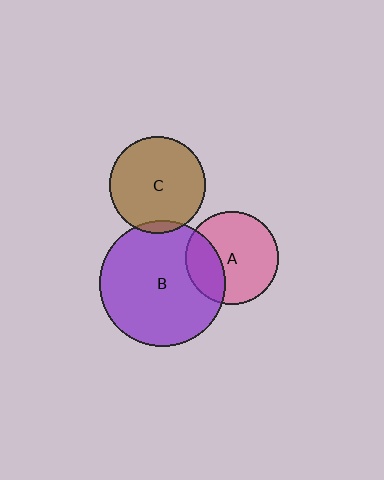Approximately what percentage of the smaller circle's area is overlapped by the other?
Approximately 5%.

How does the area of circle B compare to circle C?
Approximately 1.7 times.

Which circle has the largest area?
Circle B (purple).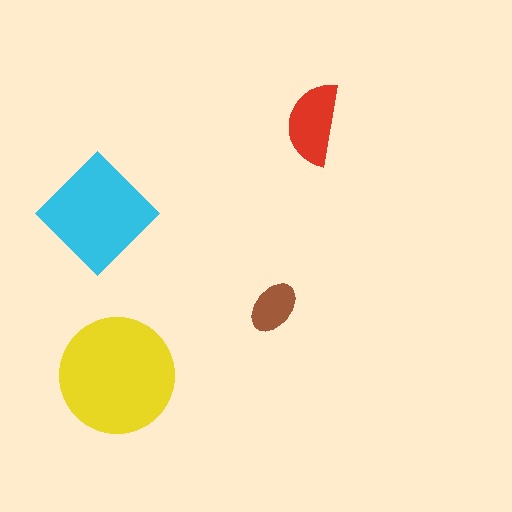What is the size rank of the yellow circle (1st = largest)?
1st.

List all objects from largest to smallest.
The yellow circle, the cyan diamond, the red semicircle, the brown ellipse.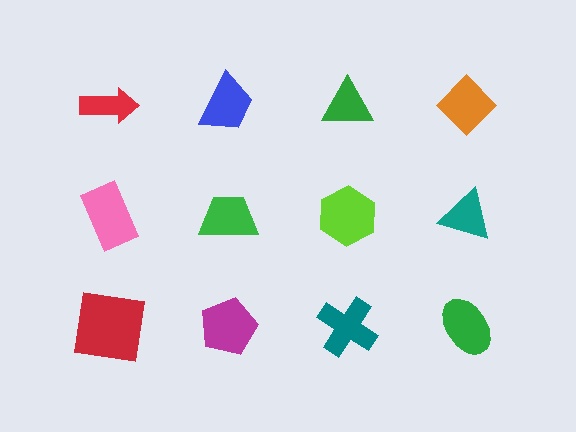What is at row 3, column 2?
A magenta pentagon.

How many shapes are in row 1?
4 shapes.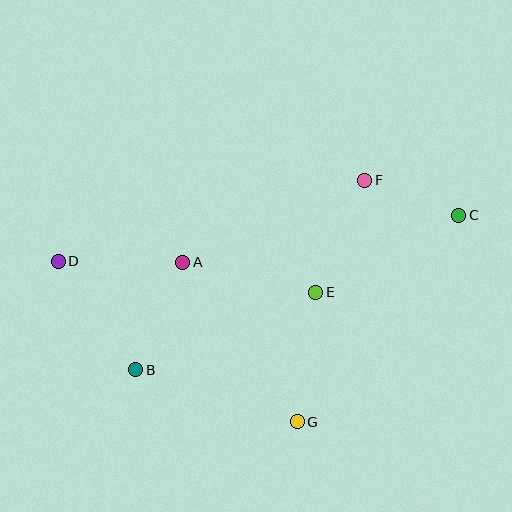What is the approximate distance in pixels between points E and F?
The distance between E and F is approximately 122 pixels.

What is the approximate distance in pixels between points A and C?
The distance between A and C is approximately 280 pixels.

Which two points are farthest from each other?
Points C and D are farthest from each other.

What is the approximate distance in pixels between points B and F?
The distance between B and F is approximately 297 pixels.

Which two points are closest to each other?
Points C and F are closest to each other.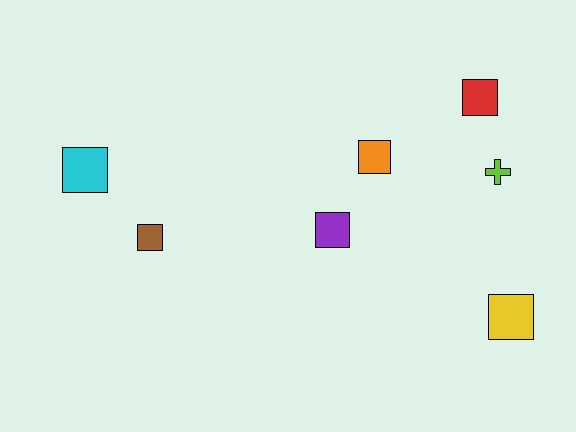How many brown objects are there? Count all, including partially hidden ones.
There is 1 brown object.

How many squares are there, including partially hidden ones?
There are 6 squares.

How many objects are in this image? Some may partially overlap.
There are 7 objects.